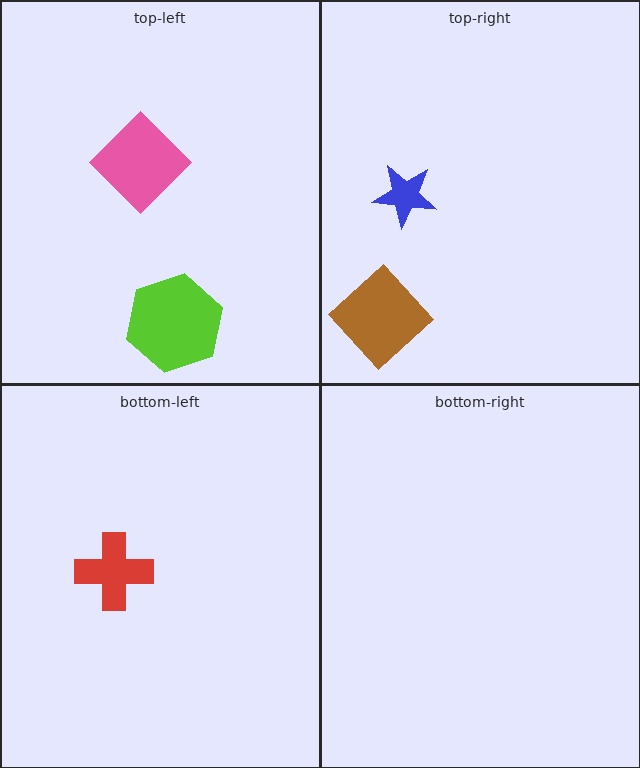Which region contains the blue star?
The top-right region.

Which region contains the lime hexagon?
The top-left region.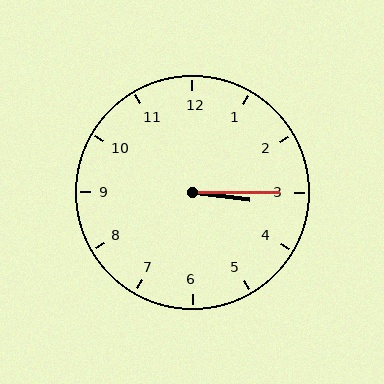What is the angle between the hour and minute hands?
Approximately 8 degrees.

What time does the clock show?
3:15.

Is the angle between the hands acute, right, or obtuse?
It is acute.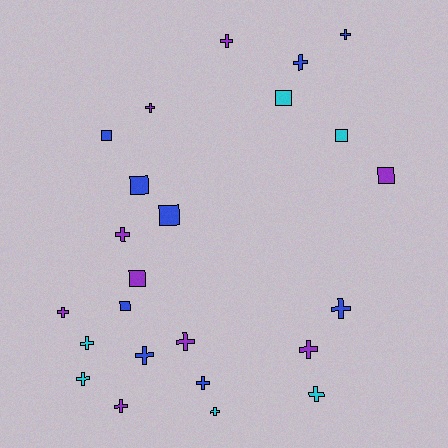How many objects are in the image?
There are 24 objects.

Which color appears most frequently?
Blue, with 9 objects.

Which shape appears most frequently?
Cross, with 16 objects.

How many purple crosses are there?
There are 7 purple crosses.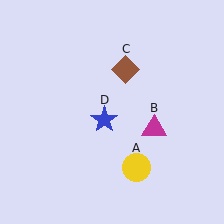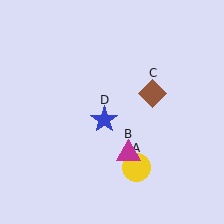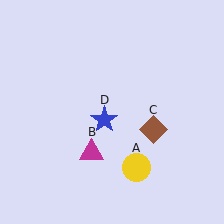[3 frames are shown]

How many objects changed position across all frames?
2 objects changed position: magenta triangle (object B), brown diamond (object C).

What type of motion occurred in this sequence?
The magenta triangle (object B), brown diamond (object C) rotated clockwise around the center of the scene.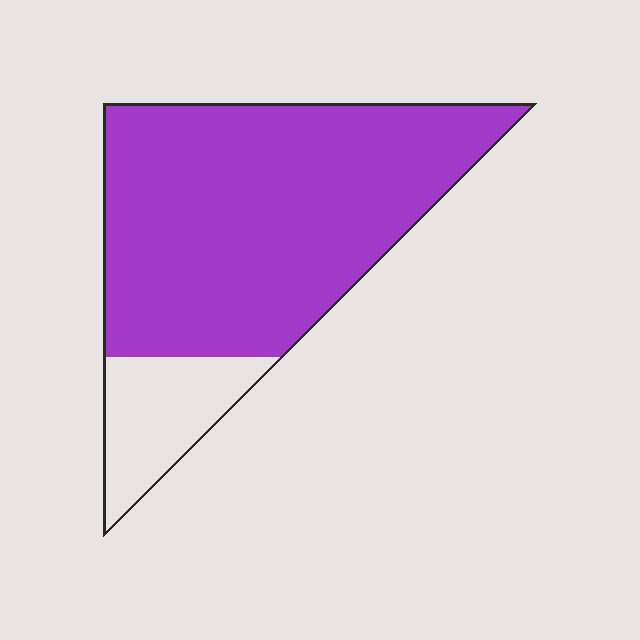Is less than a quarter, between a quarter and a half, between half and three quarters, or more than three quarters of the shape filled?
More than three quarters.